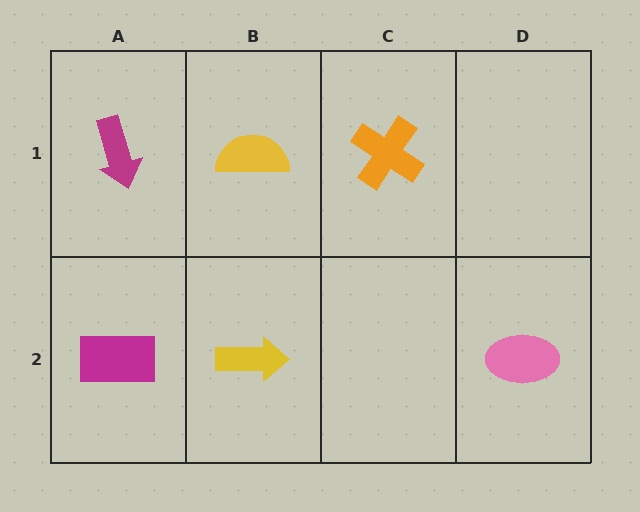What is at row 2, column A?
A magenta rectangle.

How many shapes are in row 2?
3 shapes.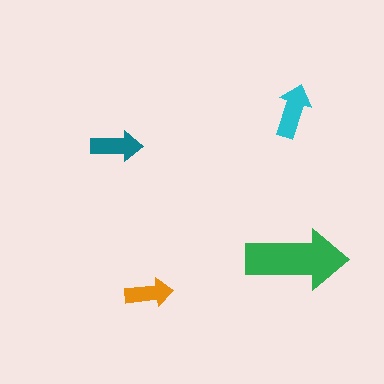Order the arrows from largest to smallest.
the green one, the cyan one, the teal one, the orange one.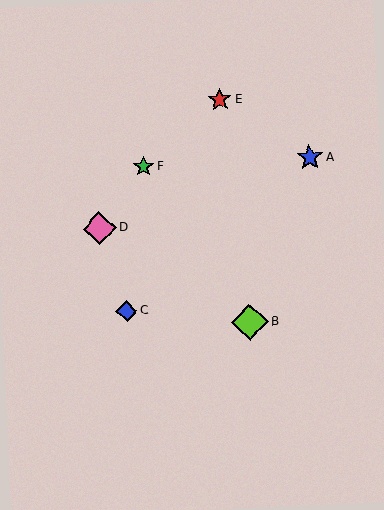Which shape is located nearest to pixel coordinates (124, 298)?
The blue diamond (labeled C) at (127, 311) is nearest to that location.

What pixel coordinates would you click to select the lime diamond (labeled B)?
Click at (250, 322) to select the lime diamond B.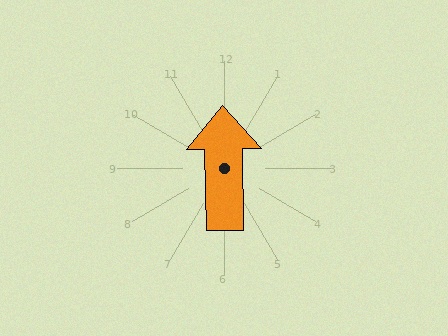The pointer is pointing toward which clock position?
Roughly 12 o'clock.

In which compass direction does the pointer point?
North.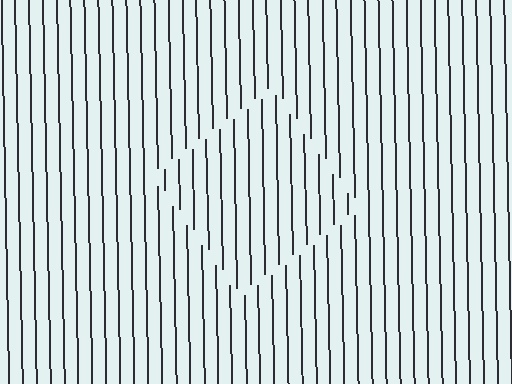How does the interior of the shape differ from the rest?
The interior of the shape contains the same grating, shifted by half a period — the contour is defined by the phase discontinuity where line-ends from the inner and outer gratings abut.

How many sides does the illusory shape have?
4 sides — the line-ends trace a square.